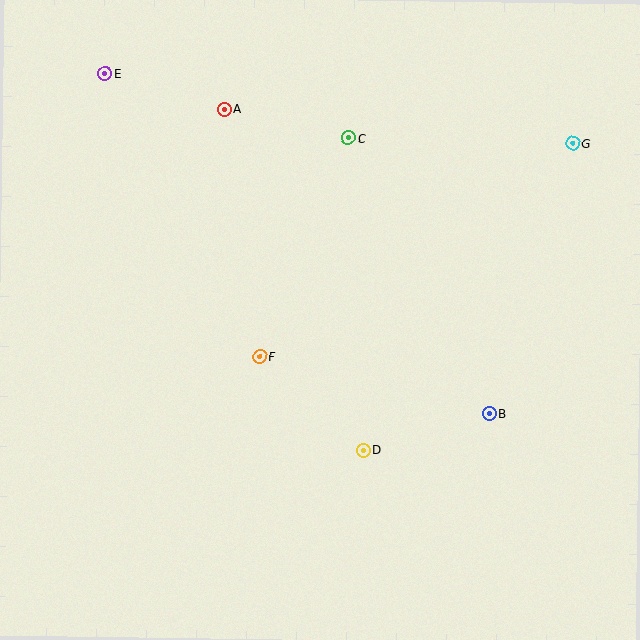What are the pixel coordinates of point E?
Point E is at (105, 74).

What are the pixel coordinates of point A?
Point A is at (224, 109).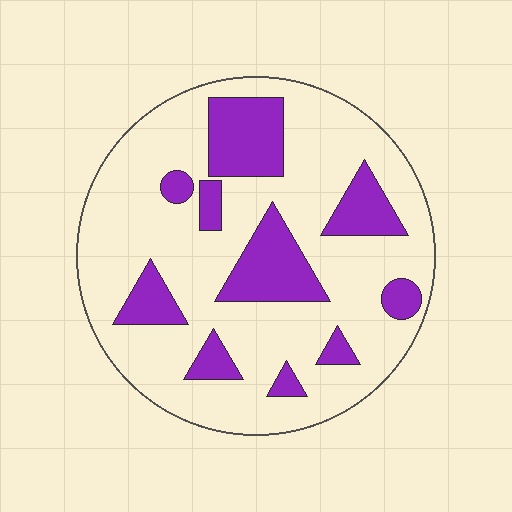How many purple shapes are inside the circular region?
10.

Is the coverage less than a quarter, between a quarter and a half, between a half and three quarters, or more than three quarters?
Less than a quarter.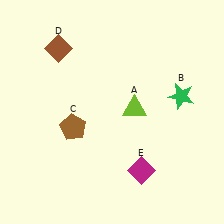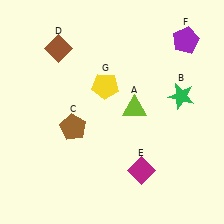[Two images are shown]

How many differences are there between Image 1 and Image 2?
There are 2 differences between the two images.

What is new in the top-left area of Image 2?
A yellow pentagon (G) was added in the top-left area of Image 2.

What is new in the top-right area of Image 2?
A purple pentagon (F) was added in the top-right area of Image 2.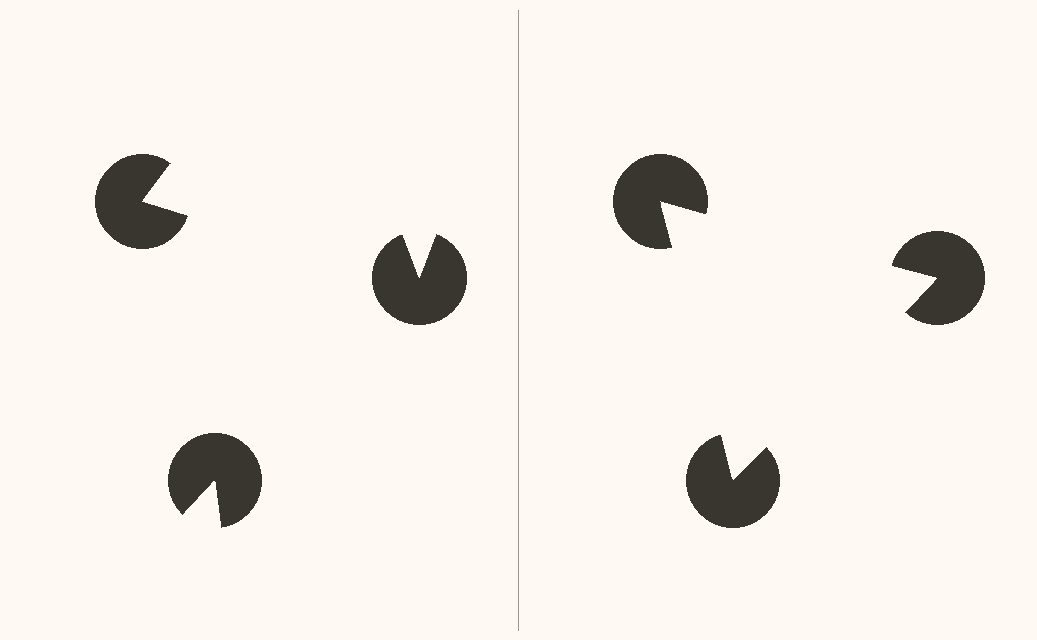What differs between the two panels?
The pac-man discs are positioned identically on both sides; only the wedge orientations differ. On the right they align to a triangle; on the left they are misaligned.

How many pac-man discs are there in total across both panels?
6 — 3 on each side.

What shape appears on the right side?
An illusory triangle.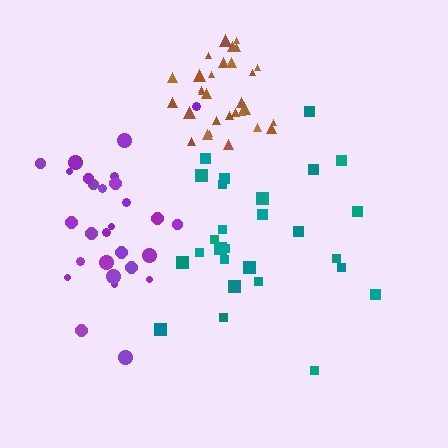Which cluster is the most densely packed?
Brown.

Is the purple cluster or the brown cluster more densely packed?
Brown.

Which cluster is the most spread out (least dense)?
Teal.